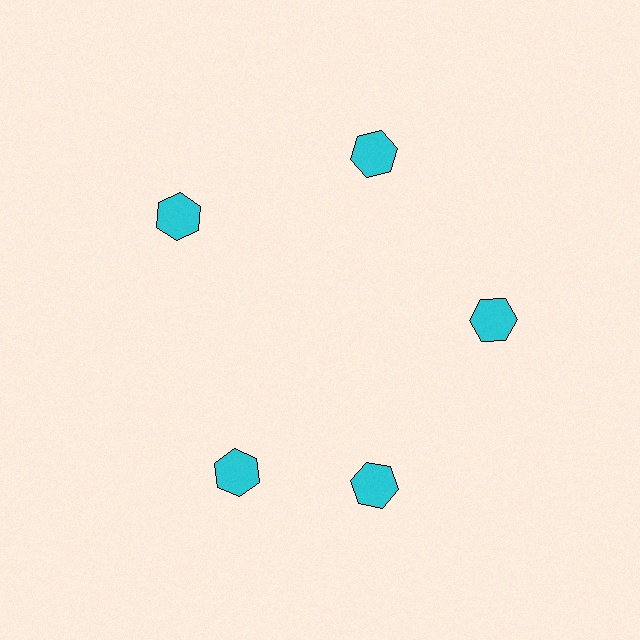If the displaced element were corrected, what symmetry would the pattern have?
It would have 5-fold rotational symmetry — the pattern would map onto itself every 72 degrees.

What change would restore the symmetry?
The symmetry would be restored by rotating it back into even spacing with its neighbors so that all 5 hexagons sit at equal angles and equal distance from the center.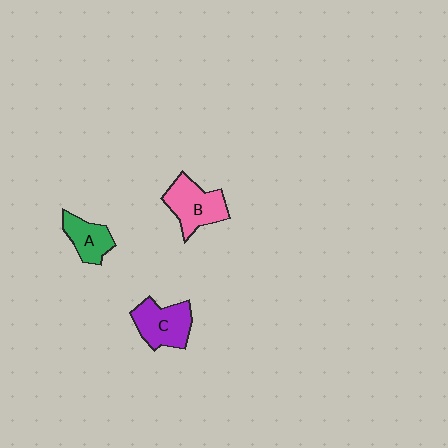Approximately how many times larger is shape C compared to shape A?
Approximately 1.4 times.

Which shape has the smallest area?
Shape A (green).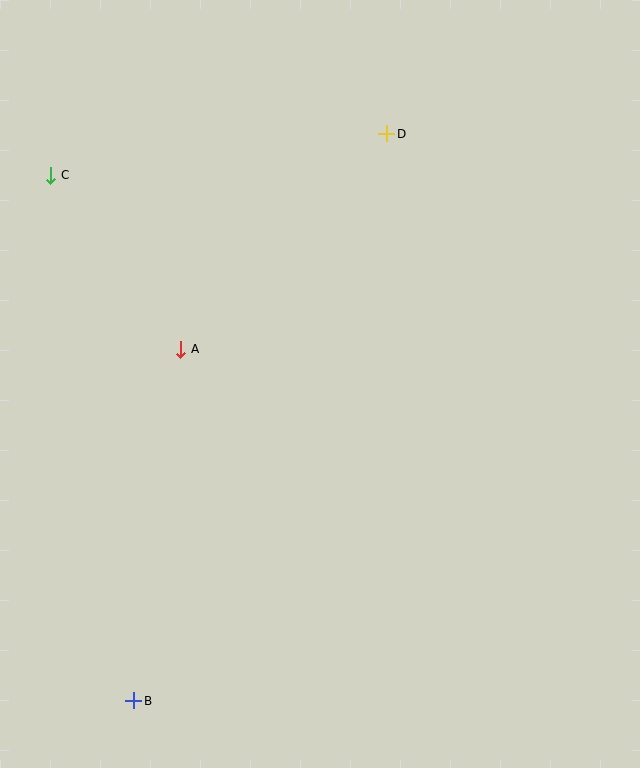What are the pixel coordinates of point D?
Point D is at (387, 134).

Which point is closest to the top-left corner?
Point C is closest to the top-left corner.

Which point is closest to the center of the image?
Point A at (181, 349) is closest to the center.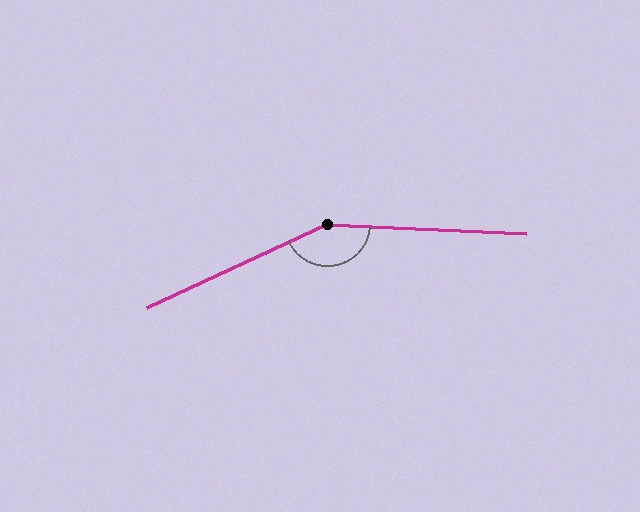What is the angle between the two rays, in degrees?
Approximately 152 degrees.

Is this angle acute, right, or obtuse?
It is obtuse.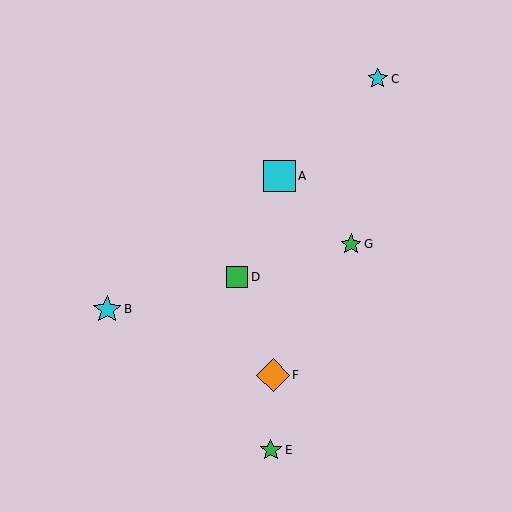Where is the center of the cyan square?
The center of the cyan square is at (279, 176).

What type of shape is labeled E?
Shape E is a green star.